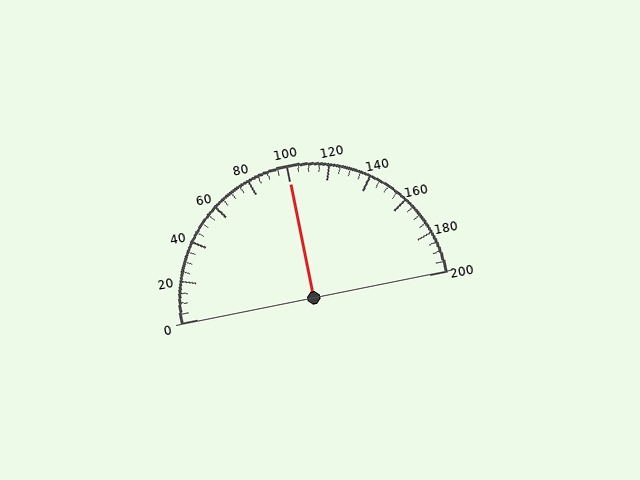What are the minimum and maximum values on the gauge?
The gauge ranges from 0 to 200.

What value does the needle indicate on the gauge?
The needle indicates approximately 100.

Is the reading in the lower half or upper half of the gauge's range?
The reading is in the upper half of the range (0 to 200).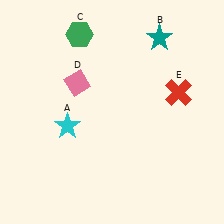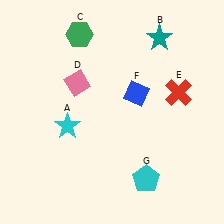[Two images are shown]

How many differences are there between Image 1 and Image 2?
There are 2 differences between the two images.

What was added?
A blue diamond (F), a cyan pentagon (G) were added in Image 2.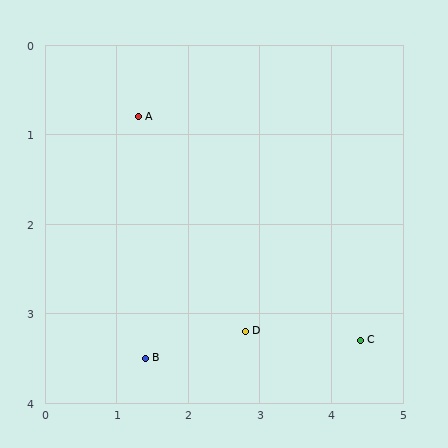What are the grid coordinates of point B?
Point B is at approximately (1.4, 3.5).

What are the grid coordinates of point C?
Point C is at approximately (4.4, 3.3).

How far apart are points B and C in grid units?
Points B and C are about 3.0 grid units apart.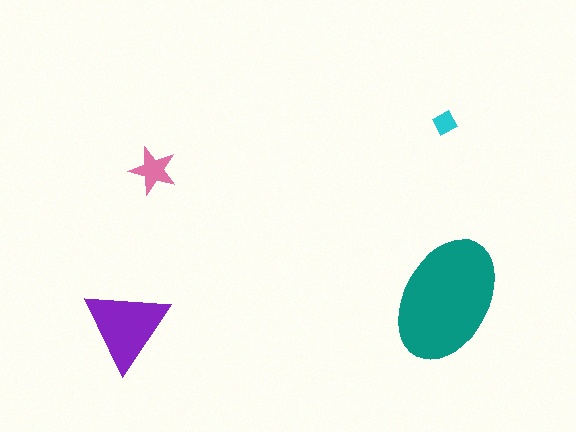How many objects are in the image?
There are 4 objects in the image.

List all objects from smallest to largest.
The cyan diamond, the pink star, the purple triangle, the teal ellipse.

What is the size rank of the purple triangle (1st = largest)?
2nd.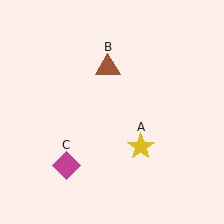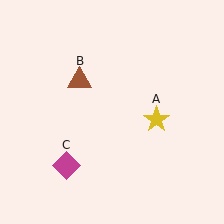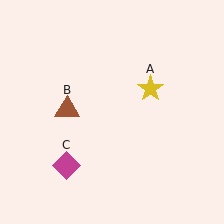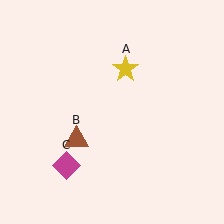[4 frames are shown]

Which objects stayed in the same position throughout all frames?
Magenta diamond (object C) remained stationary.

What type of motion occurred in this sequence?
The yellow star (object A), brown triangle (object B) rotated counterclockwise around the center of the scene.